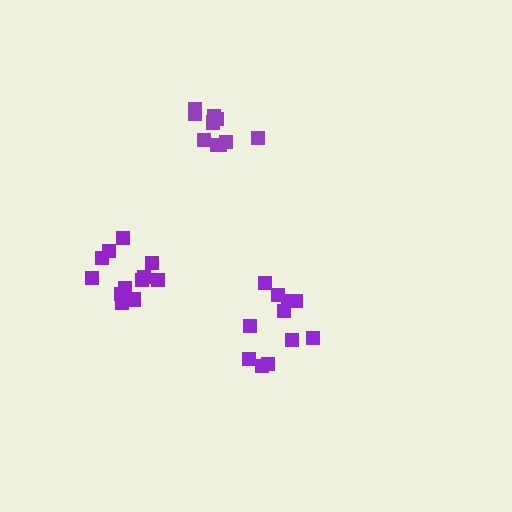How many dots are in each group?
Group 1: 10 dots, Group 2: 13 dots, Group 3: 11 dots (34 total).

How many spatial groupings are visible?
There are 3 spatial groupings.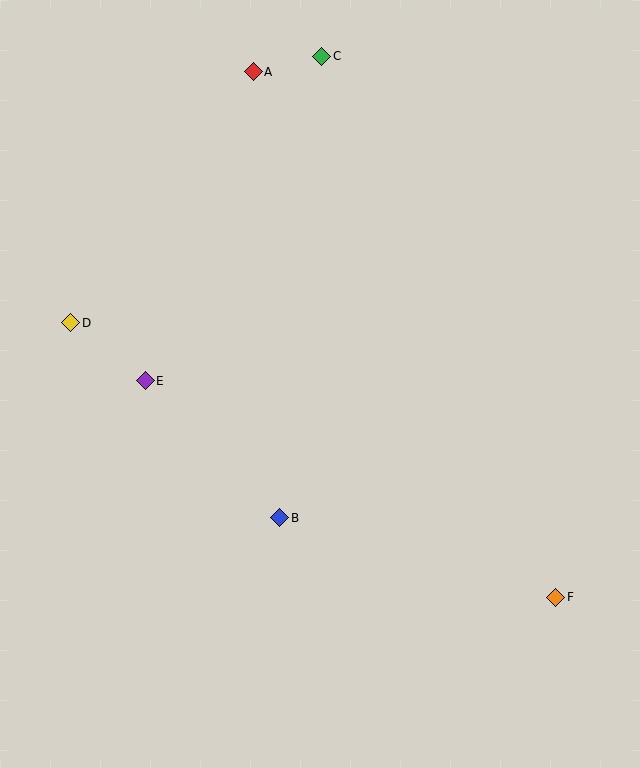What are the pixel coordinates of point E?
Point E is at (145, 381).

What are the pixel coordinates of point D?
Point D is at (71, 323).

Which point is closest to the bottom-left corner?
Point B is closest to the bottom-left corner.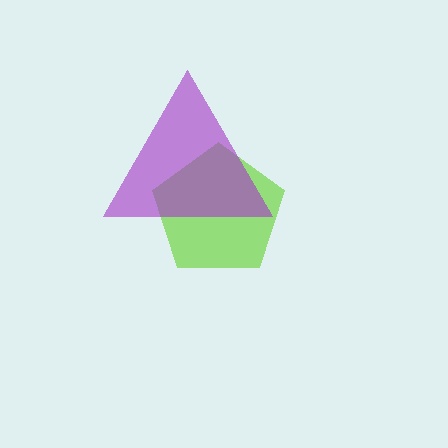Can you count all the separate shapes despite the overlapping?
Yes, there are 2 separate shapes.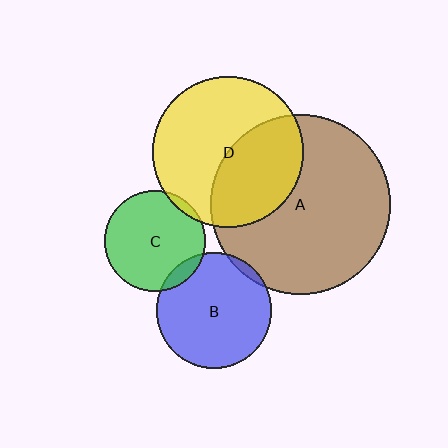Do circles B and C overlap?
Yes.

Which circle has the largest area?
Circle A (brown).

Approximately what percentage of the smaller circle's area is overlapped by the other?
Approximately 10%.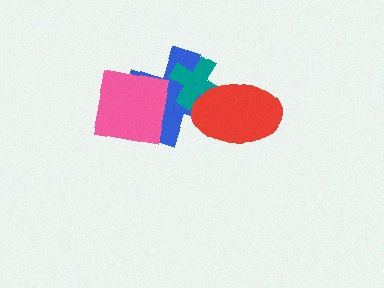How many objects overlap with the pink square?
1 object overlaps with the pink square.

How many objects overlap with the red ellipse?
2 objects overlap with the red ellipse.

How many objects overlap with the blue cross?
3 objects overlap with the blue cross.